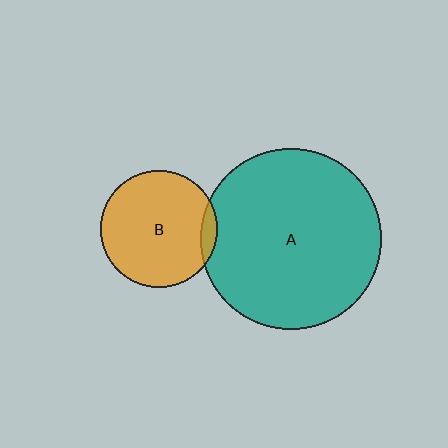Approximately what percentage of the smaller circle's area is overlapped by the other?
Approximately 5%.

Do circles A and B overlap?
Yes.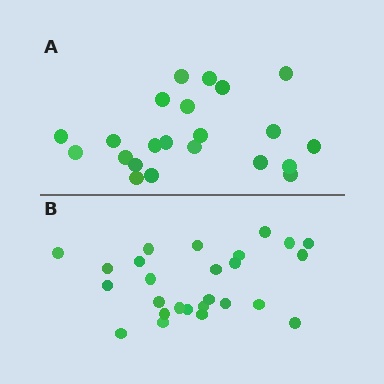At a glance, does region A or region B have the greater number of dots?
Region B (the bottom region) has more dots.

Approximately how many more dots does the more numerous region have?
Region B has about 4 more dots than region A.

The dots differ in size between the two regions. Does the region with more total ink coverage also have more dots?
No. Region A has more total ink coverage because its dots are larger, but region B actually contains more individual dots. Total area can be misleading — the number of items is what matters here.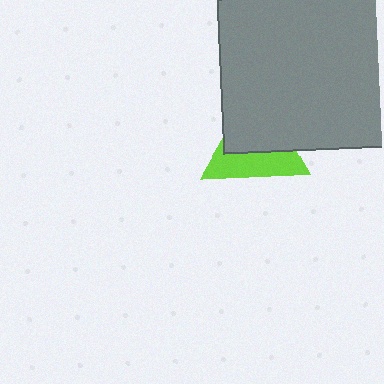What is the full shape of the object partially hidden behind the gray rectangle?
The partially hidden object is a lime triangle.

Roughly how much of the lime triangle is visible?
About half of it is visible (roughly 46%).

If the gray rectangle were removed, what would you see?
You would see the complete lime triangle.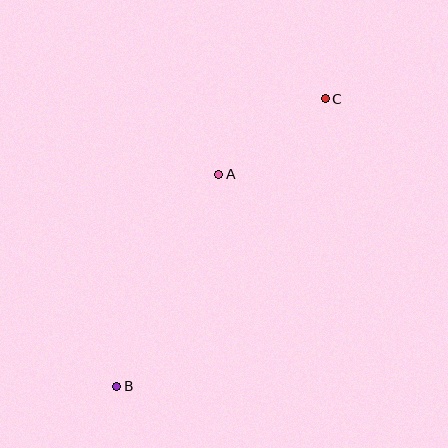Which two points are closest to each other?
Points A and C are closest to each other.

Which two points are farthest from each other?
Points B and C are farthest from each other.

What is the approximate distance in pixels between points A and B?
The distance between A and B is approximately 235 pixels.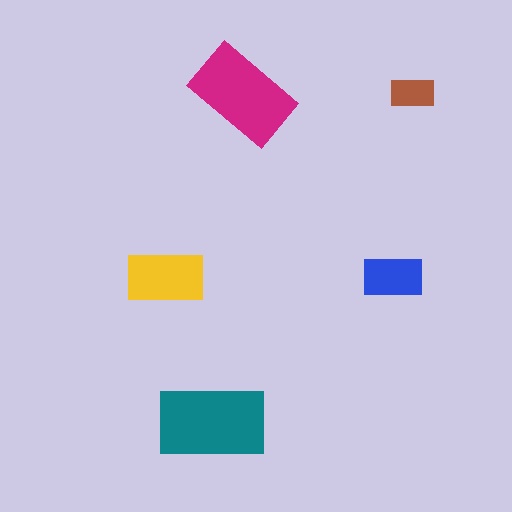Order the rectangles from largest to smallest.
the teal one, the magenta one, the yellow one, the blue one, the brown one.